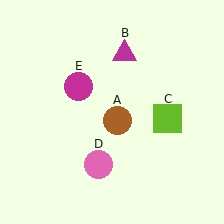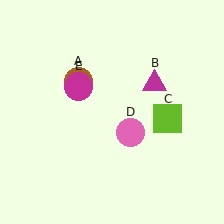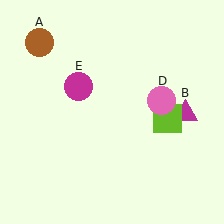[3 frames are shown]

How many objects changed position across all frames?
3 objects changed position: brown circle (object A), magenta triangle (object B), pink circle (object D).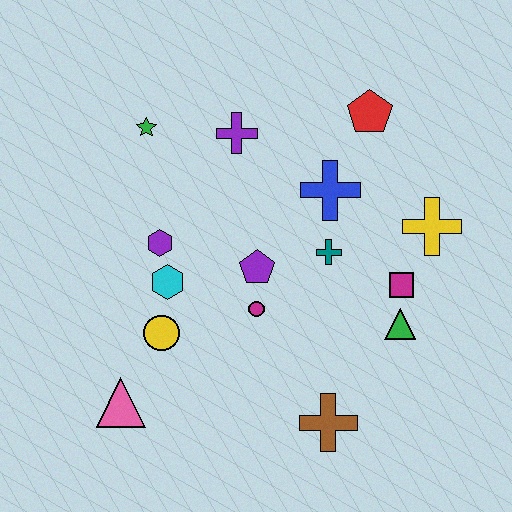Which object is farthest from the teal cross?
The pink triangle is farthest from the teal cross.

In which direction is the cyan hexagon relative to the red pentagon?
The cyan hexagon is to the left of the red pentagon.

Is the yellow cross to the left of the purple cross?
No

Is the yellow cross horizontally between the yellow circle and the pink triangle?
No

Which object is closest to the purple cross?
The green star is closest to the purple cross.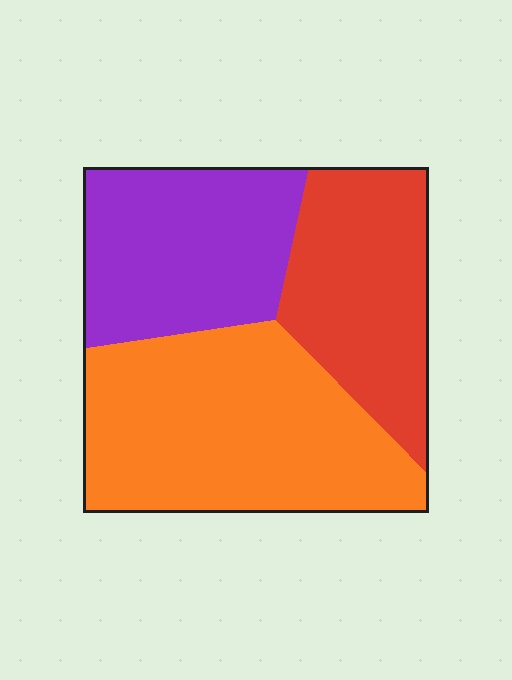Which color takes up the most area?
Orange, at roughly 45%.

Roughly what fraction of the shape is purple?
Purple covers about 30% of the shape.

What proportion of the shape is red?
Red covers 27% of the shape.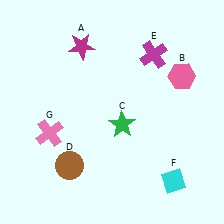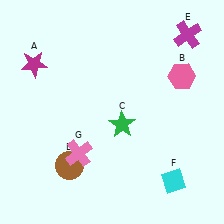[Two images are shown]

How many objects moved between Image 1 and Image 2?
3 objects moved between the two images.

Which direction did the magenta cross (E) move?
The magenta cross (E) moved right.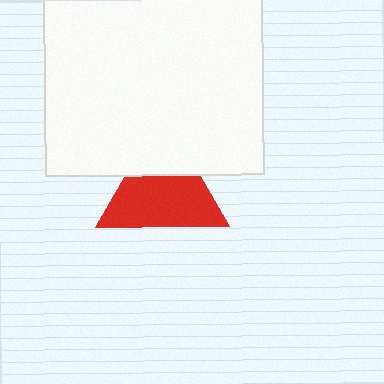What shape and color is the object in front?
The object in front is a white rectangle.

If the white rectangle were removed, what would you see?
You would see the complete red triangle.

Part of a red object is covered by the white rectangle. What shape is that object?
It is a triangle.